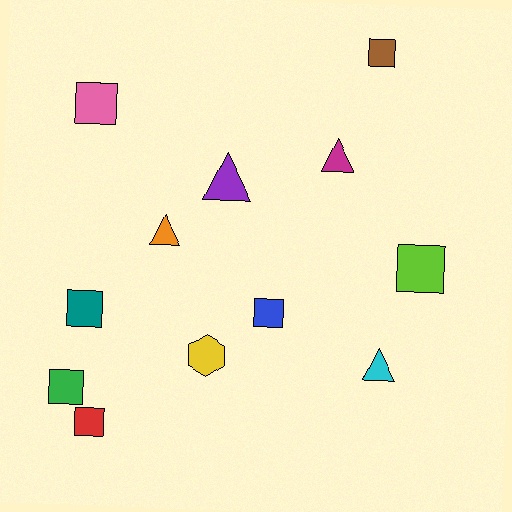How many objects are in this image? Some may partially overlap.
There are 12 objects.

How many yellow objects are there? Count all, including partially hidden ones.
There is 1 yellow object.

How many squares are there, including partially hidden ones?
There are 7 squares.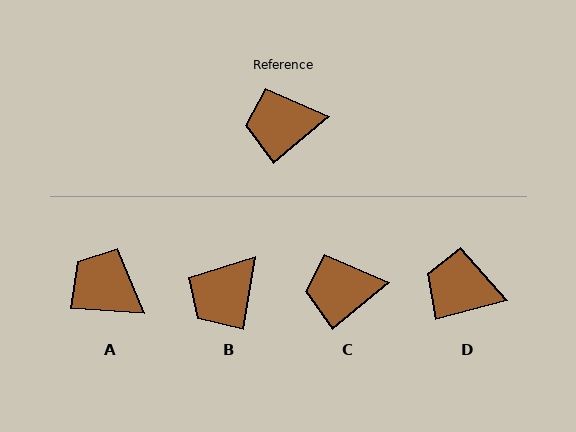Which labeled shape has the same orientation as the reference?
C.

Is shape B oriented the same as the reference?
No, it is off by about 40 degrees.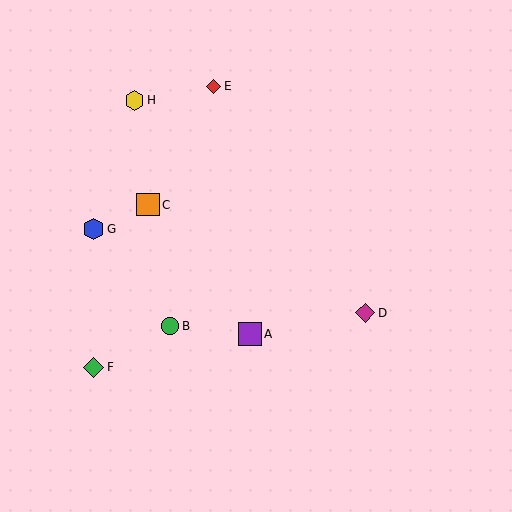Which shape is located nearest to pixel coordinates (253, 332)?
The purple square (labeled A) at (250, 334) is nearest to that location.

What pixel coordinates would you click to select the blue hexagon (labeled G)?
Click at (94, 229) to select the blue hexagon G.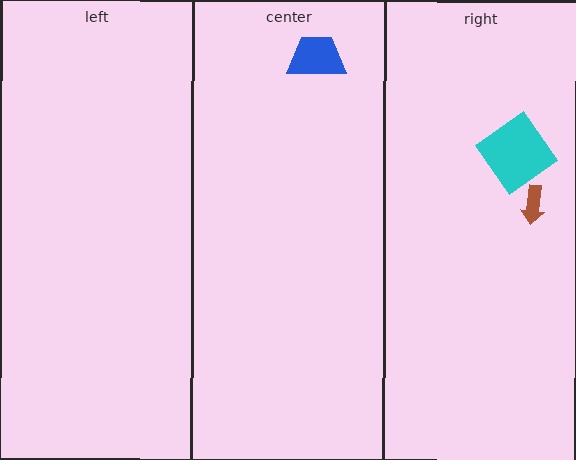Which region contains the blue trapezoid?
The center region.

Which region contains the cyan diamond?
The right region.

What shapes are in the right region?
The brown arrow, the cyan diamond.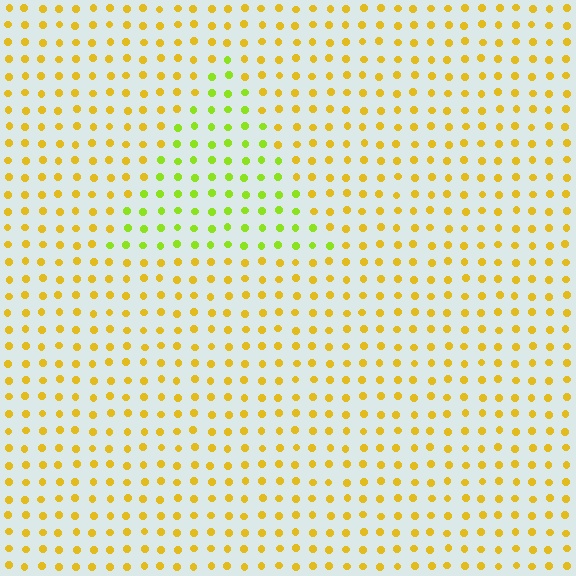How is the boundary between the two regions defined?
The boundary is defined purely by a slight shift in hue (about 38 degrees). Spacing, size, and orientation are identical on both sides.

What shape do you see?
I see a triangle.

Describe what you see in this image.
The image is filled with small yellow elements in a uniform arrangement. A triangle-shaped region is visible where the elements are tinted to a slightly different hue, forming a subtle color boundary.